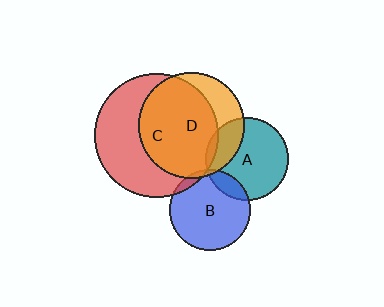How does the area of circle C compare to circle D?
Approximately 1.4 times.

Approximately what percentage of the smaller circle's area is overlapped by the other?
Approximately 5%.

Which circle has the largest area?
Circle C (red).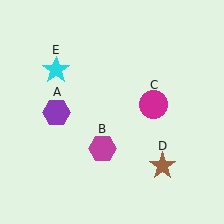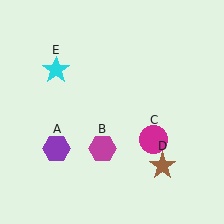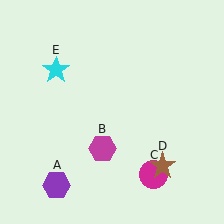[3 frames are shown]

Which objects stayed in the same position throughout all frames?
Magenta hexagon (object B) and brown star (object D) and cyan star (object E) remained stationary.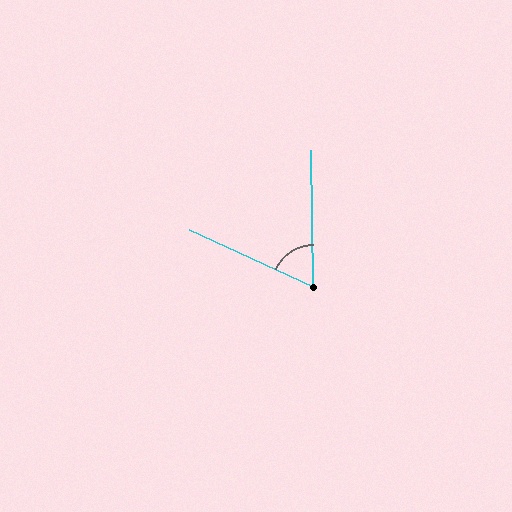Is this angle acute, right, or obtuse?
It is acute.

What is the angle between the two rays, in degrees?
Approximately 64 degrees.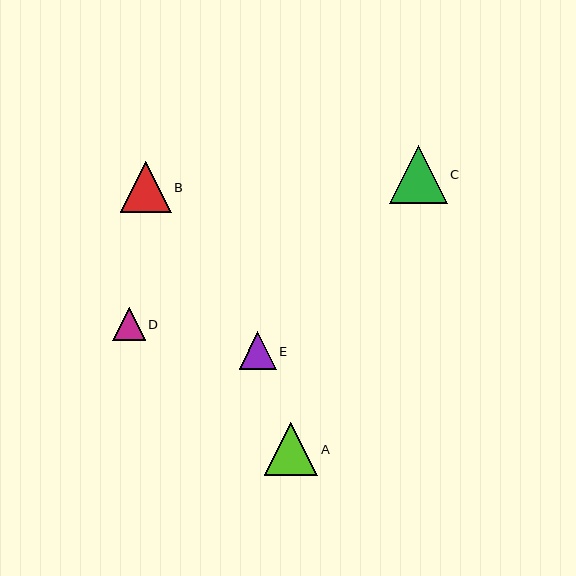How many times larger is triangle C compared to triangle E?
Triangle C is approximately 1.5 times the size of triangle E.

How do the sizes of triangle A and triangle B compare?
Triangle A and triangle B are approximately the same size.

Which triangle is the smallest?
Triangle D is the smallest with a size of approximately 33 pixels.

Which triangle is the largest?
Triangle C is the largest with a size of approximately 58 pixels.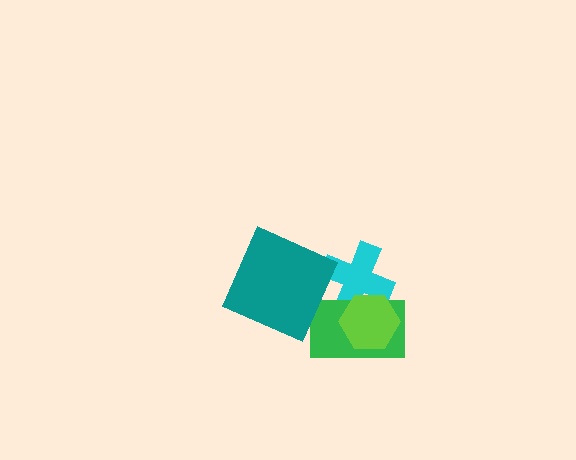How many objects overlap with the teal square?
0 objects overlap with the teal square.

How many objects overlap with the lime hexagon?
2 objects overlap with the lime hexagon.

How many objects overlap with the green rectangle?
2 objects overlap with the green rectangle.